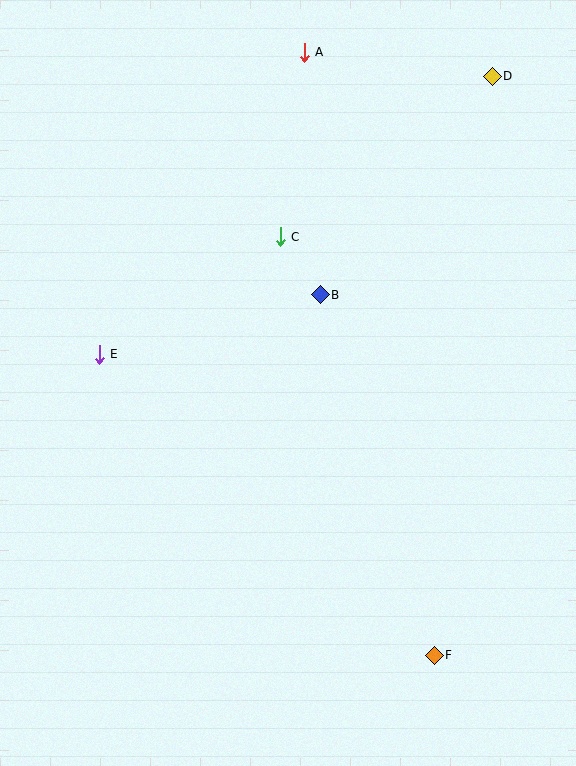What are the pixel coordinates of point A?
Point A is at (304, 52).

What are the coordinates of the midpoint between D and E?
The midpoint between D and E is at (296, 215).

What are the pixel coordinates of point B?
Point B is at (320, 295).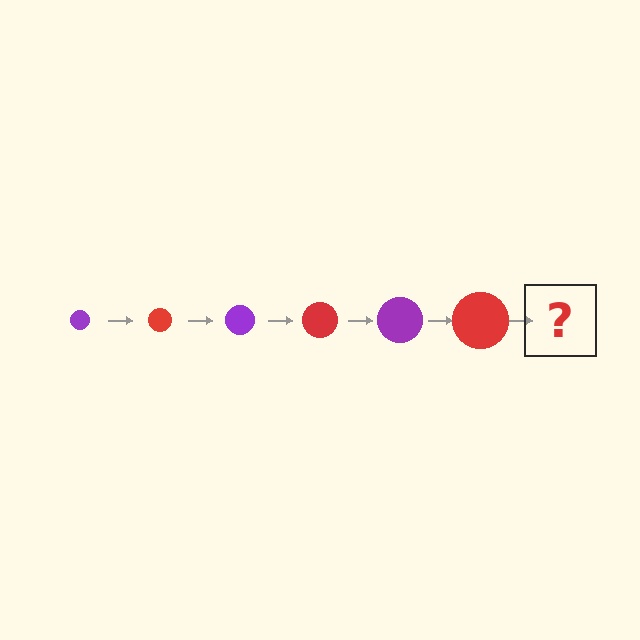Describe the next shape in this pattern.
It should be a purple circle, larger than the previous one.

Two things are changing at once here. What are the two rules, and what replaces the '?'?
The two rules are that the circle grows larger each step and the color cycles through purple and red. The '?' should be a purple circle, larger than the previous one.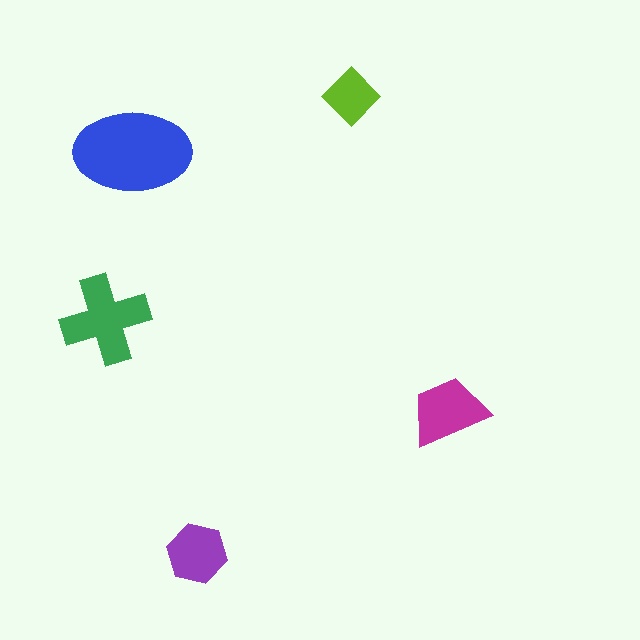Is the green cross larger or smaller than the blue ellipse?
Smaller.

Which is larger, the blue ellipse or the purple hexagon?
The blue ellipse.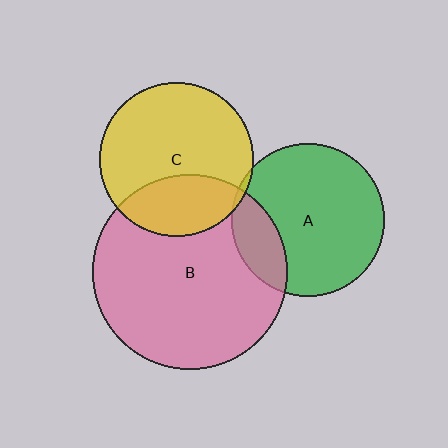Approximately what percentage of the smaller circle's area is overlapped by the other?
Approximately 20%.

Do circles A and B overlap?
Yes.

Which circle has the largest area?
Circle B (pink).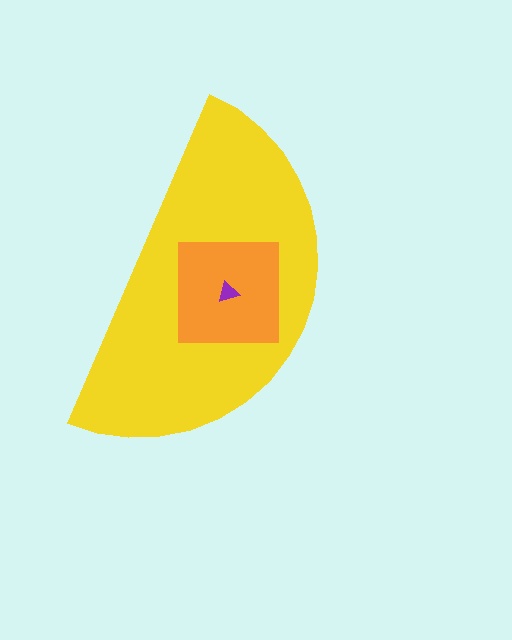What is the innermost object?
The purple triangle.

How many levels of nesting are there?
3.